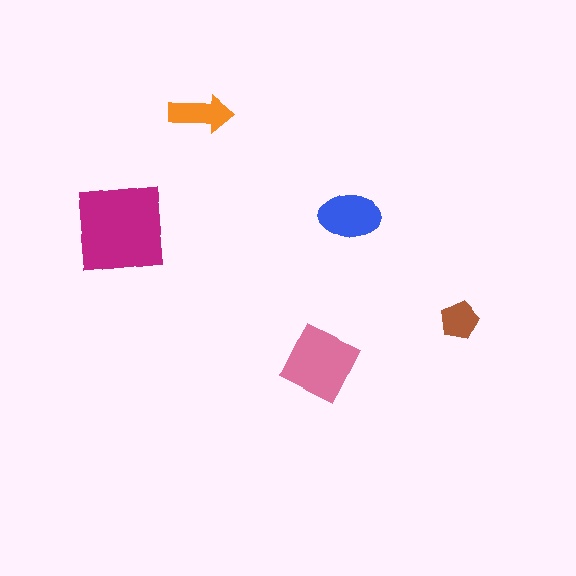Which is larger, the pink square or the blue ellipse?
The pink square.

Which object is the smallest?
The brown pentagon.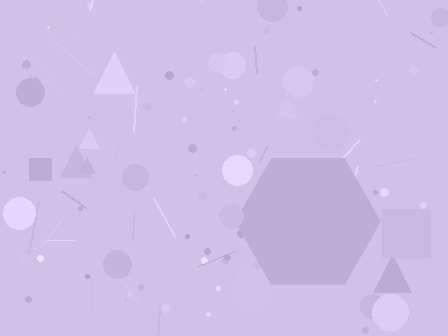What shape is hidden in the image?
A hexagon is hidden in the image.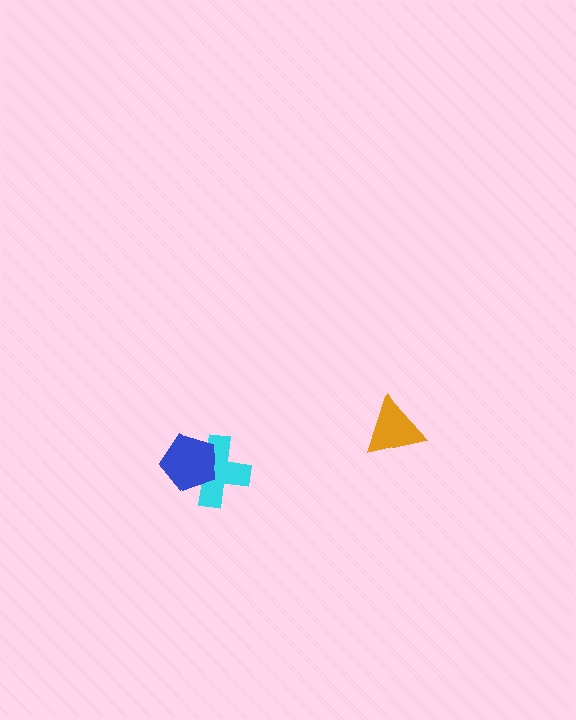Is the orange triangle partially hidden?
No, no other shape covers it.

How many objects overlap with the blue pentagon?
1 object overlaps with the blue pentagon.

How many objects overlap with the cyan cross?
1 object overlaps with the cyan cross.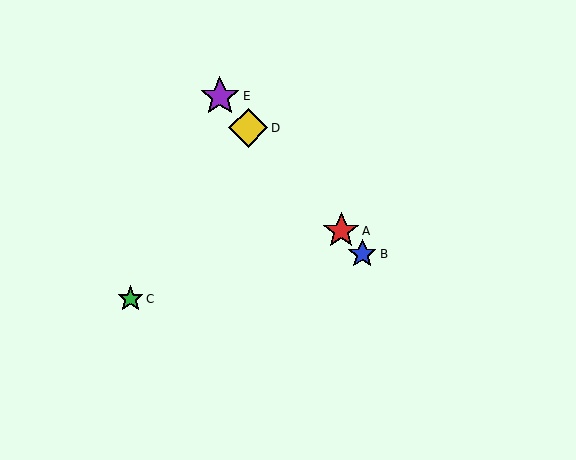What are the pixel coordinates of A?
Object A is at (341, 231).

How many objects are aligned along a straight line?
4 objects (A, B, D, E) are aligned along a straight line.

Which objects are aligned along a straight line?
Objects A, B, D, E are aligned along a straight line.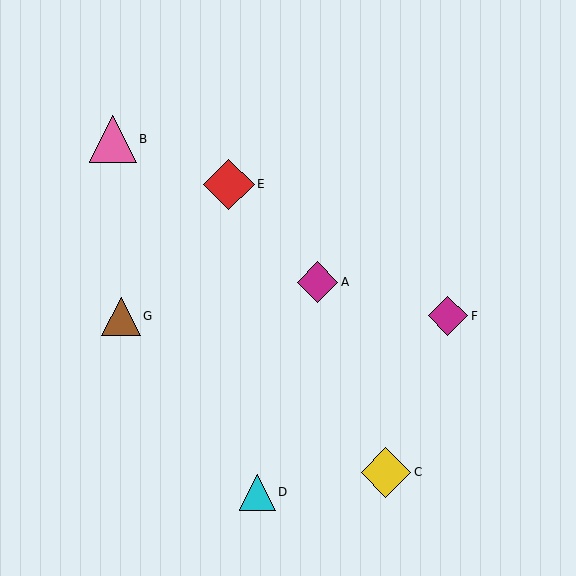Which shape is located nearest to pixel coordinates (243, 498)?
The cyan triangle (labeled D) at (257, 492) is nearest to that location.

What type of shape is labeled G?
Shape G is a brown triangle.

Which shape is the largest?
The red diamond (labeled E) is the largest.